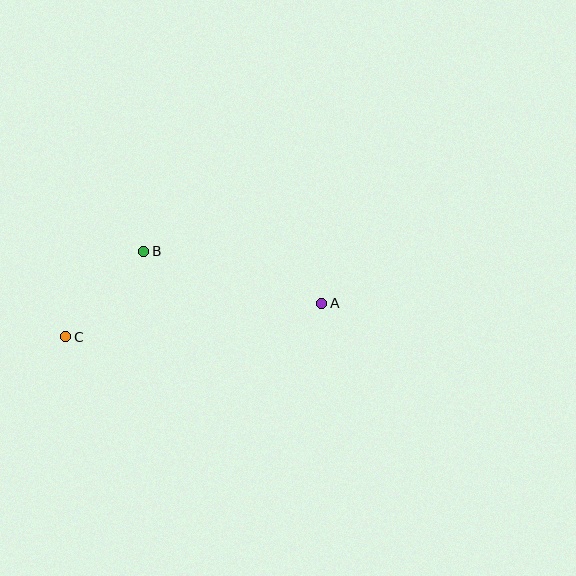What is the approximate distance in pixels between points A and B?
The distance between A and B is approximately 185 pixels.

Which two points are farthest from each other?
Points A and C are farthest from each other.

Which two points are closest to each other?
Points B and C are closest to each other.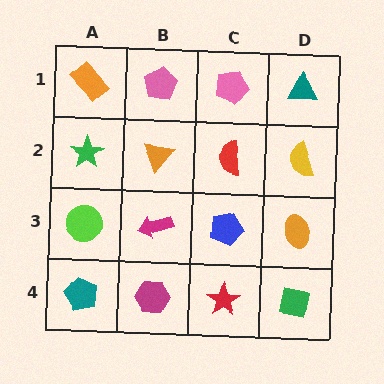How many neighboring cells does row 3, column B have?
4.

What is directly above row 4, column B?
A magenta arrow.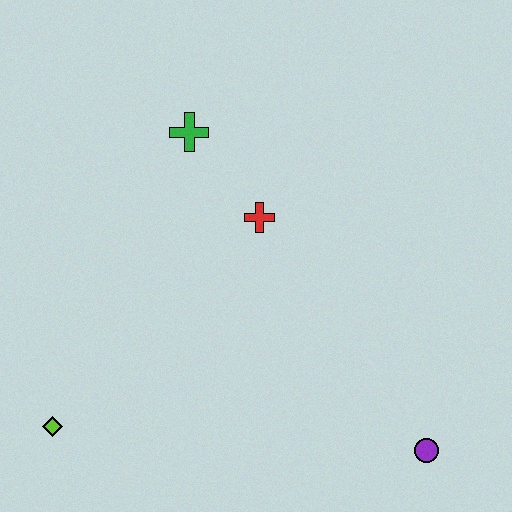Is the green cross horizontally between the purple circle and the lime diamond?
Yes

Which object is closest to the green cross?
The red cross is closest to the green cross.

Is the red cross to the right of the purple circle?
No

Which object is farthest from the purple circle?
The green cross is farthest from the purple circle.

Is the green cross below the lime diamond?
No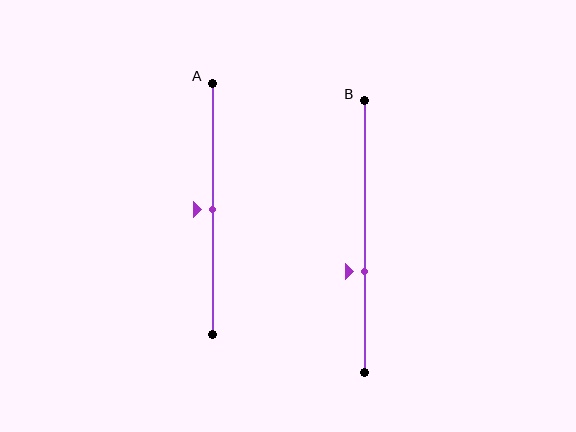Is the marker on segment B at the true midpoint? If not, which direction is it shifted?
No, the marker on segment B is shifted downward by about 13% of the segment length.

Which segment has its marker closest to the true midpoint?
Segment A has its marker closest to the true midpoint.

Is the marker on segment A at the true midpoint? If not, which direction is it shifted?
Yes, the marker on segment A is at the true midpoint.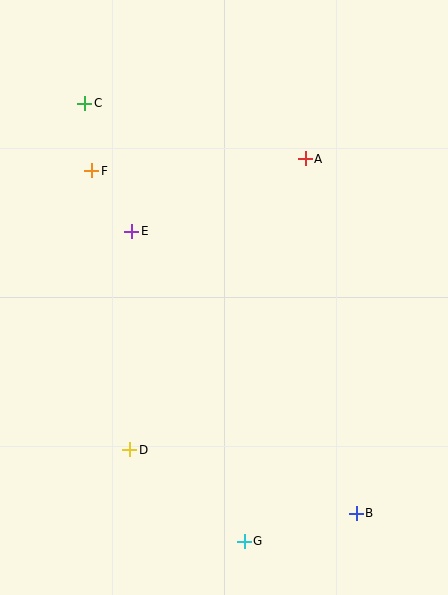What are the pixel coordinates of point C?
Point C is at (85, 103).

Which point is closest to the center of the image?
Point E at (132, 231) is closest to the center.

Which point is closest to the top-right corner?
Point A is closest to the top-right corner.